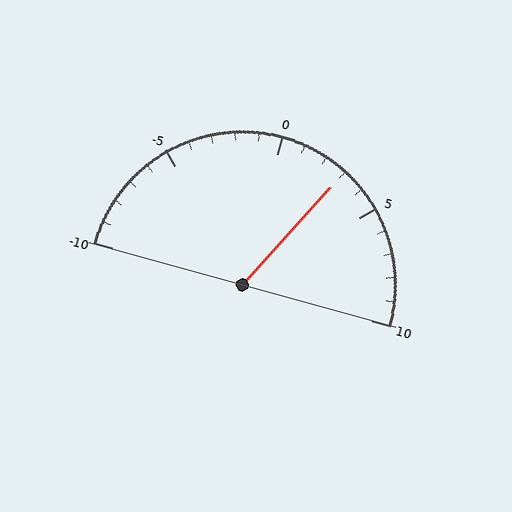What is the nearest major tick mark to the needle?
The nearest major tick mark is 5.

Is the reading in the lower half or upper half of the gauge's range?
The reading is in the upper half of the range (-10 to 10).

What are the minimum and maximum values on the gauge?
The gauge ranges from -10 to 10.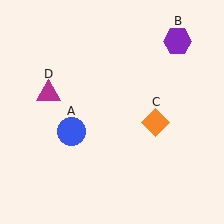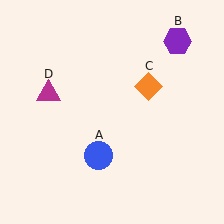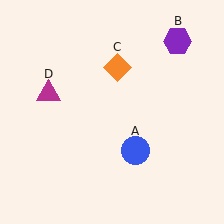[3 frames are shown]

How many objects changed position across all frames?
2 objects changed position: blue circle (object A), orange diamond (object C).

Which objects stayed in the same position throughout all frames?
Purple hexagon (object B) and magenta triangle (object D) remained stationary.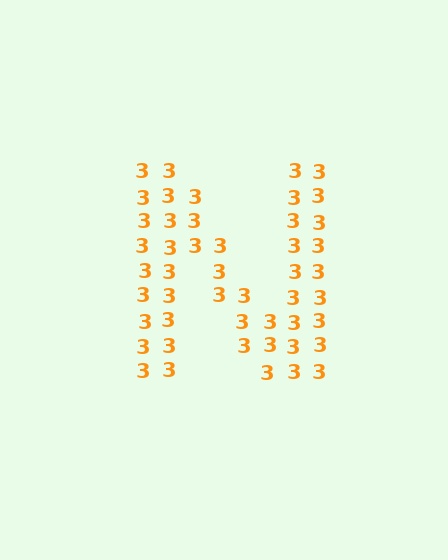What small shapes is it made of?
It is made of small digit 3's.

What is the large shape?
The large shape is the letter N.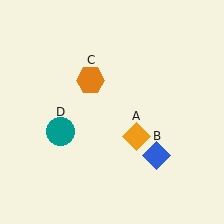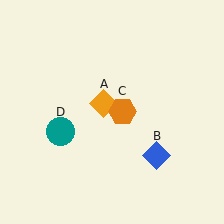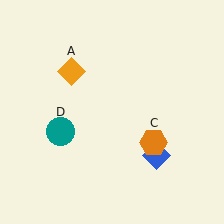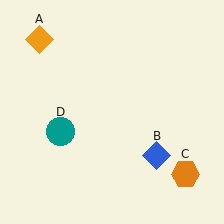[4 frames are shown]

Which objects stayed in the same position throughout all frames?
Blue diamond (object B) and teal circle (object D) remained stationary.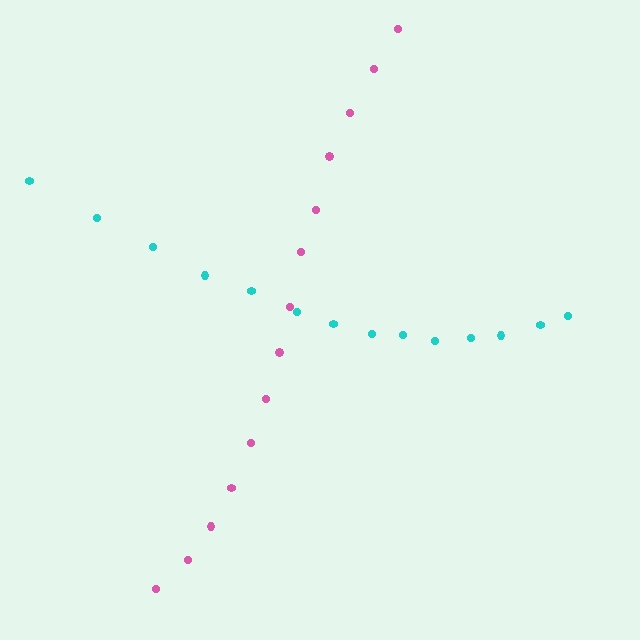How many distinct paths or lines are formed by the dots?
There are 2 distinct paths.